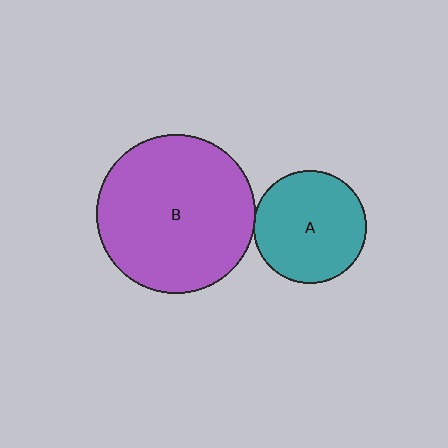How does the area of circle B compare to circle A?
Approximately 2.0 times.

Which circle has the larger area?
Circle B (purple).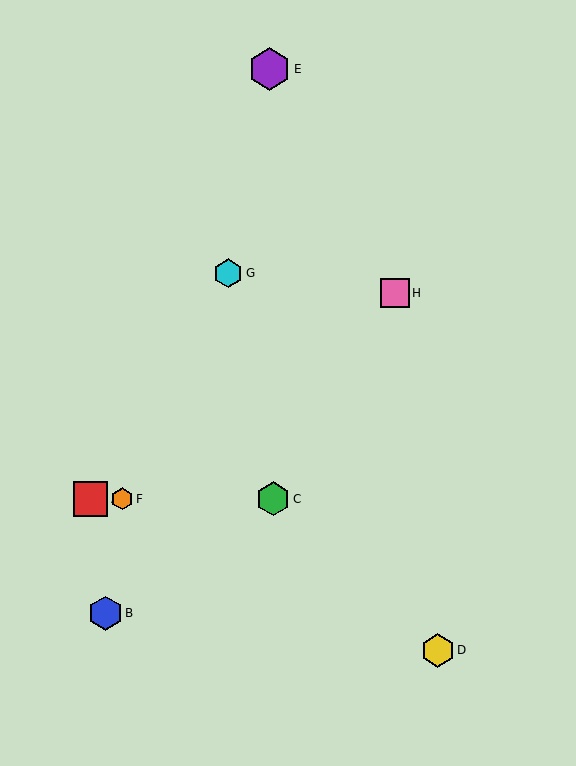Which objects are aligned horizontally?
Objects A, C, F are aligned horizontally.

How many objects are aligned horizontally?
3 objects (A, C, F) are aligned horizontally.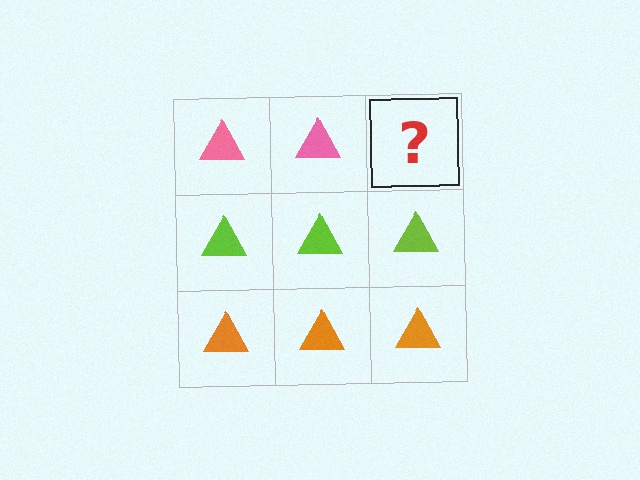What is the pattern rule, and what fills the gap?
The rule is that each row has a consistent color. The gap should be filled with a pink triangle.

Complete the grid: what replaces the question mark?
The question mark should be replaced with a pink triangle.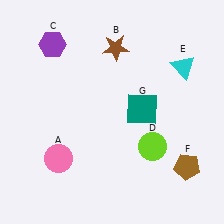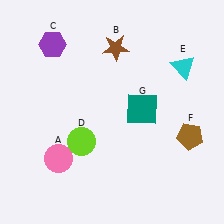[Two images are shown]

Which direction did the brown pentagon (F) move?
The brown pentagon (F) moved up.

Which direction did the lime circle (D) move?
The lime circle (D) moved left.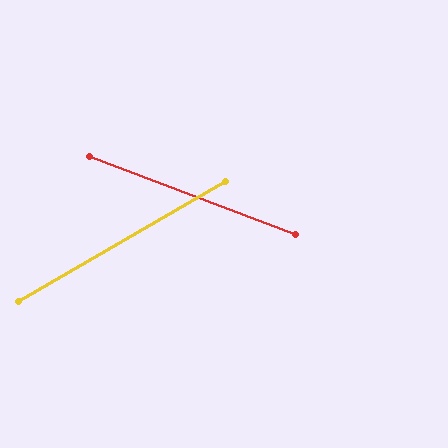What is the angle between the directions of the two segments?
Approximately 51 degrees.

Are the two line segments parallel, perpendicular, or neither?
Neither parallel nor perpendicular — they differ by about 51°.